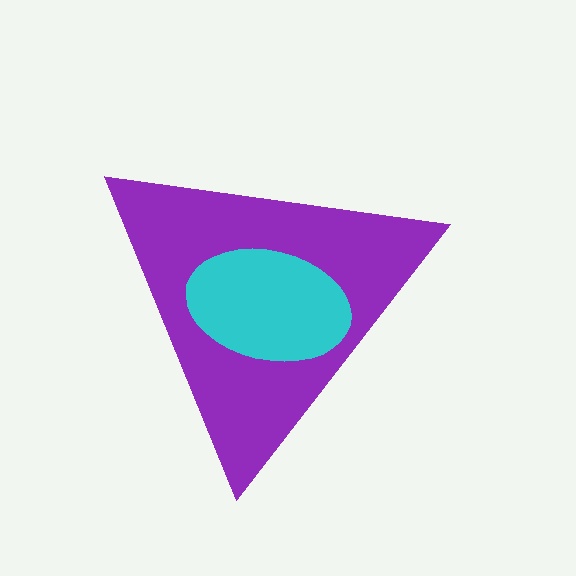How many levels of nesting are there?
2.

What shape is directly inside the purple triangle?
The cyan ellipse.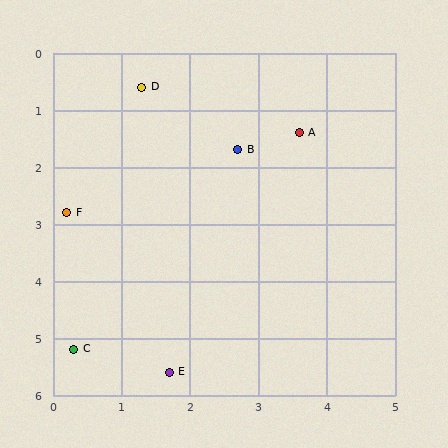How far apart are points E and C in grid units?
Points E and C are about 1.5 grid units apart.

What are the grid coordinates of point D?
Point D is at approximately (1.3, 0.6).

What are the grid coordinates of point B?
Point B is at approximately (2.7, 1.7).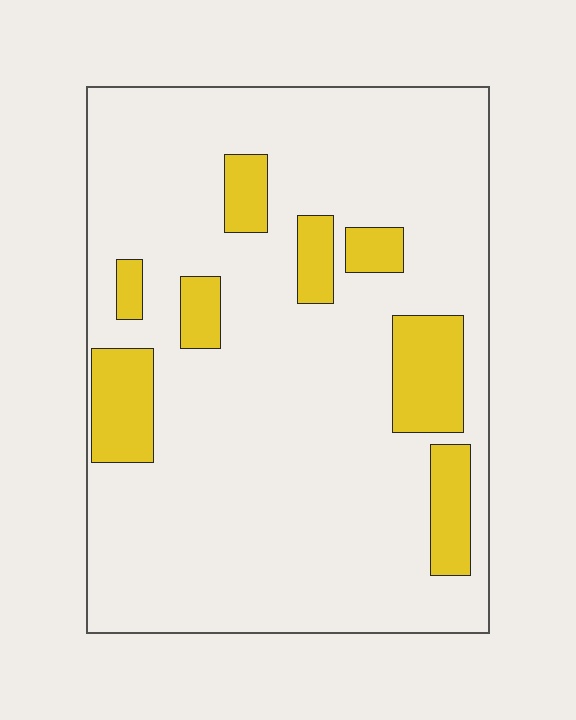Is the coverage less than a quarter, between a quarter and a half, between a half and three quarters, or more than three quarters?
Less than a quarter.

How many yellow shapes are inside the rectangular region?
8.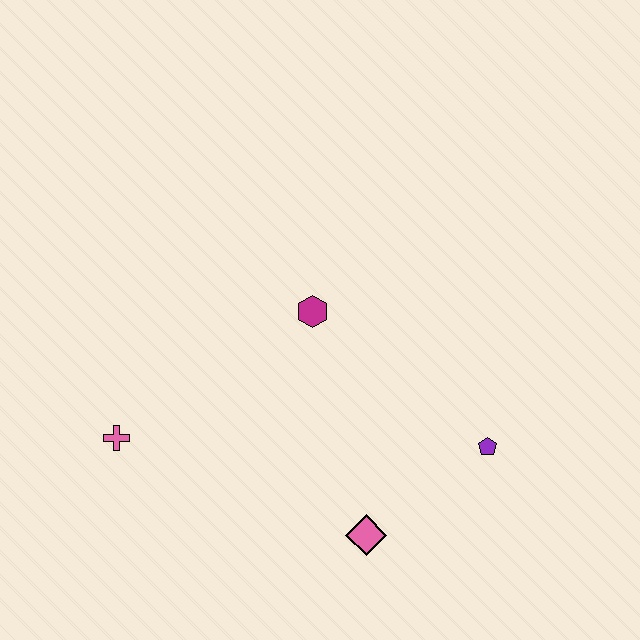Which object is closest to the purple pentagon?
The pink diamond is closest to the purple pentagon.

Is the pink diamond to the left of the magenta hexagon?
No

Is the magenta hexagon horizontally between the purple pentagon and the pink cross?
Yes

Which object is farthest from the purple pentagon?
The pink cross is farthest from the purple pentagon.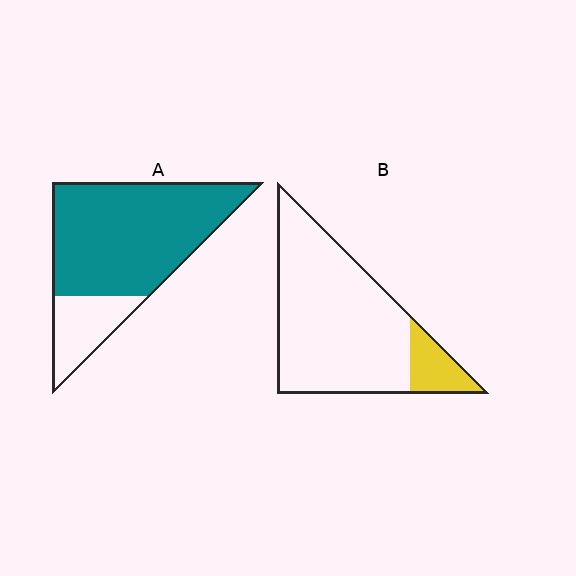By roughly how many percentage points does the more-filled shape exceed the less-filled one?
By roughly 65 percentage points (A over B).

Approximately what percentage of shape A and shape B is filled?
A is approximately 80% and B is approximately 15%.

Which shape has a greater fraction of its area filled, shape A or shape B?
Shape A.